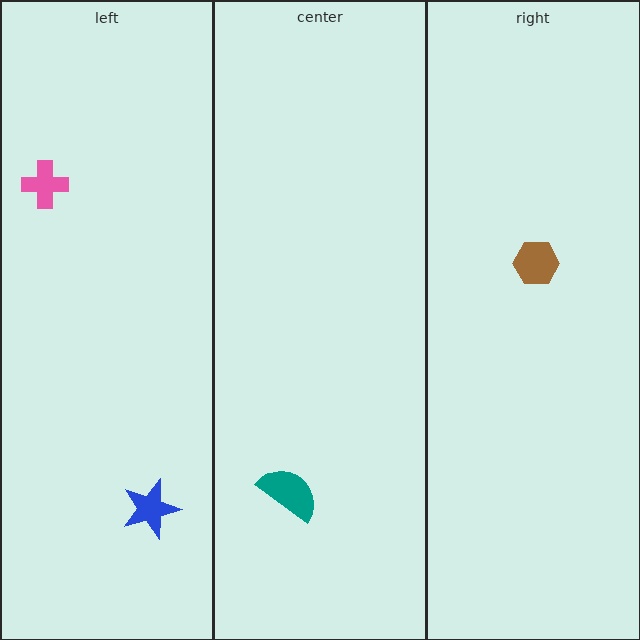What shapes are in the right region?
The brown hexagon.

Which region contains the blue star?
The left region.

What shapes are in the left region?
The blue star, the pink cross.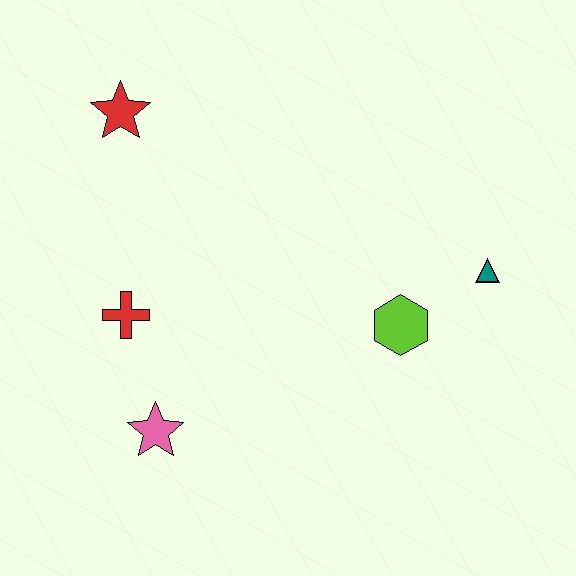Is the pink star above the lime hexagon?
No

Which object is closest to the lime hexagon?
The teal triangle is closest to the lime hexagon.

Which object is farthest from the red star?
The teal triangle is farthest from the red star.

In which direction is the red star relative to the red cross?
The red star is above the red cross.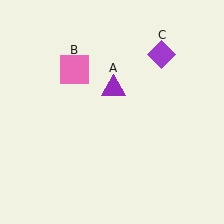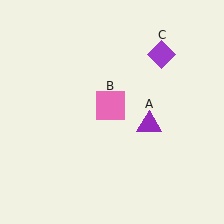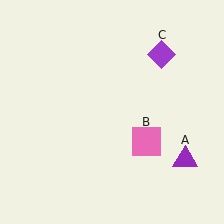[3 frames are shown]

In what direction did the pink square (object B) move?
The pink square (object B) moved down and to the right.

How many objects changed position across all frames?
2 objects changed position: purple triangle (object A), pink square (object B).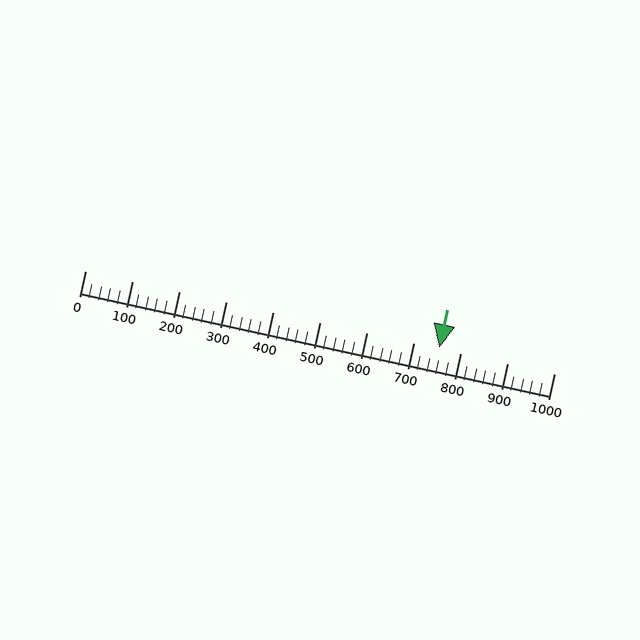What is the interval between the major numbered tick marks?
The major tick marks are spaced 100 units apart.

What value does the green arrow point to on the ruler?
The green arrow points to approximately 756.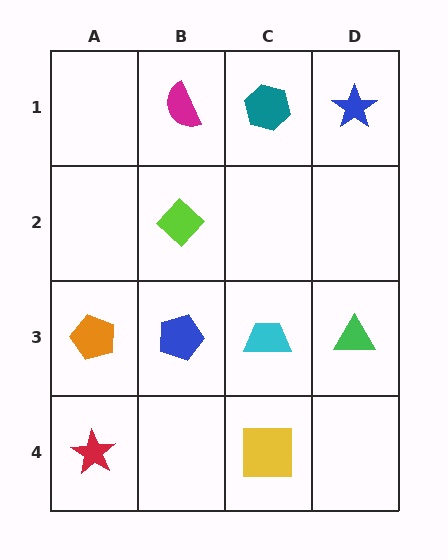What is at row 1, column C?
A teal hexagon.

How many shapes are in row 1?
3 shapes.